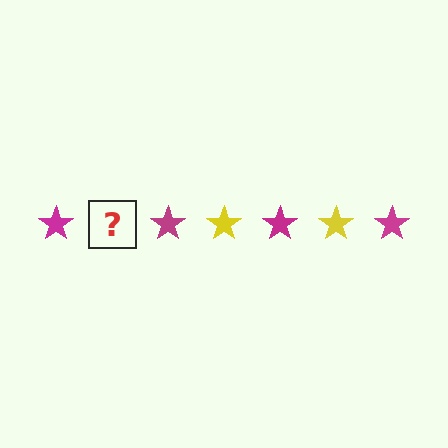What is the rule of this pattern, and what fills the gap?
The rule is that the pattern cycles through magenta, yellow stars. The gap should be filled with a yellow star.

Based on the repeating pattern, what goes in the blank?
The blank should be a yellow star.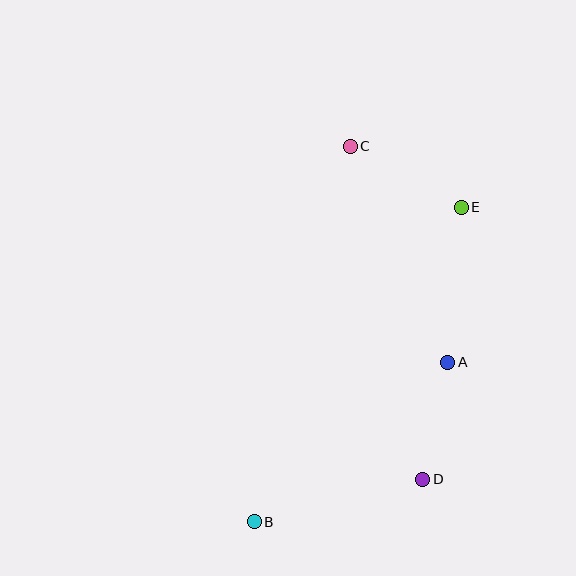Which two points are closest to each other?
Points A and D are closest to each other.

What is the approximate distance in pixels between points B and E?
The distance between B and E is approximately 376 pixels.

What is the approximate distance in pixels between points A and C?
The distance between A and C is approximately 237 pixels.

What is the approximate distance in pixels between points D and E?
The distance between D and E is approximately 275 pixels.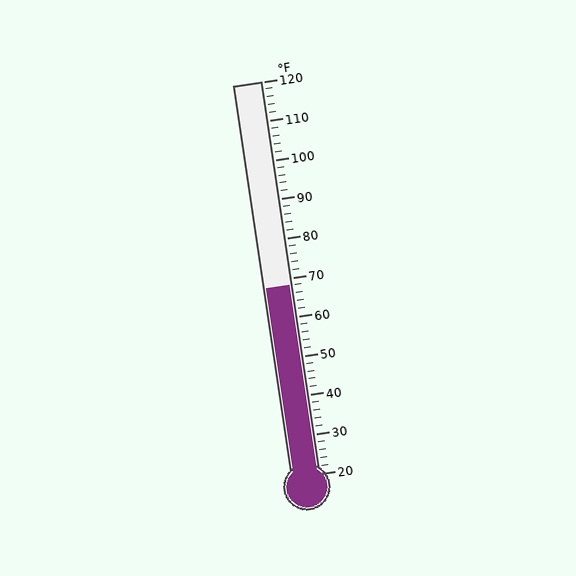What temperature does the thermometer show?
The thermometer shows approximately 68°F.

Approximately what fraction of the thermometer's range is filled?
The thermometer is filled to approximately 50% of its range.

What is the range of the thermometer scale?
The thermometer scale ranges from 20°F to 120°F.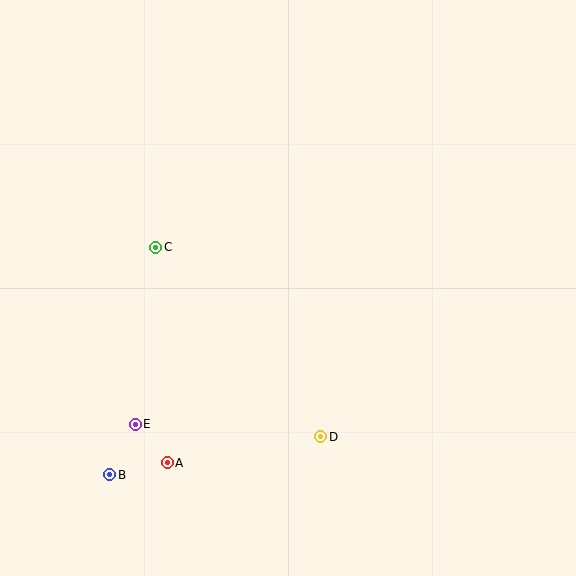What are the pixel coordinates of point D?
Point D is at (321, 437).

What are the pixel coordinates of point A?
Point A is at (167, 463).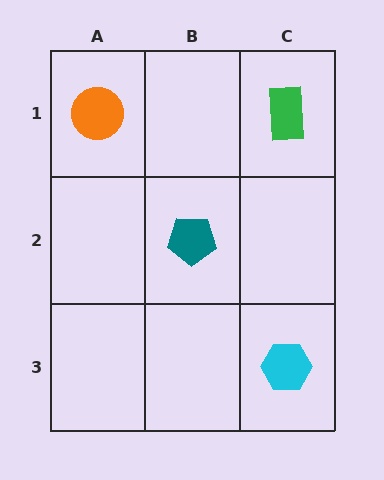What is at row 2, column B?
A teal pentagon.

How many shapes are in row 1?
2 shapes.